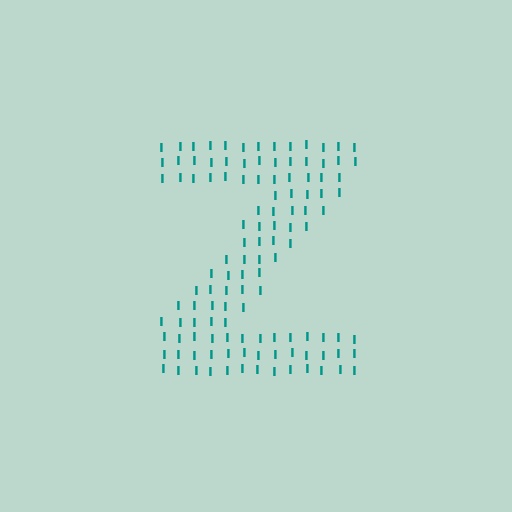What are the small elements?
The small elements are letter I's.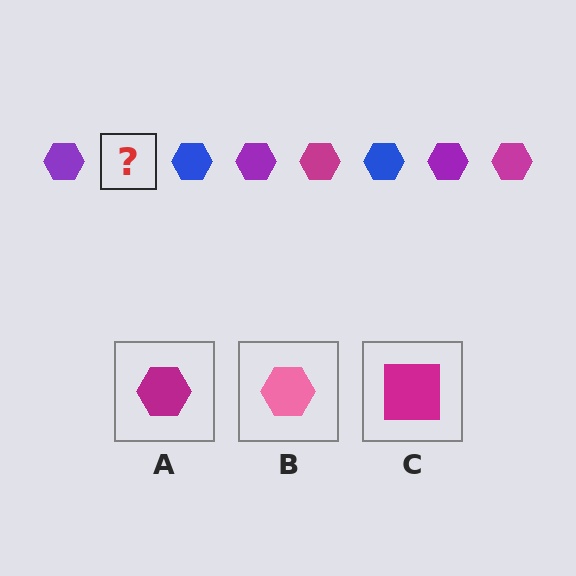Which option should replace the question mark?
Option A.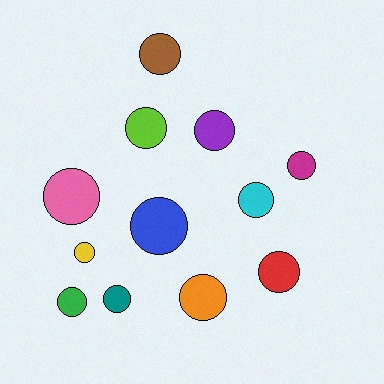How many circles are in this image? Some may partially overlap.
There are 12 circles.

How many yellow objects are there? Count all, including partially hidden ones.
There is 1 yellow object.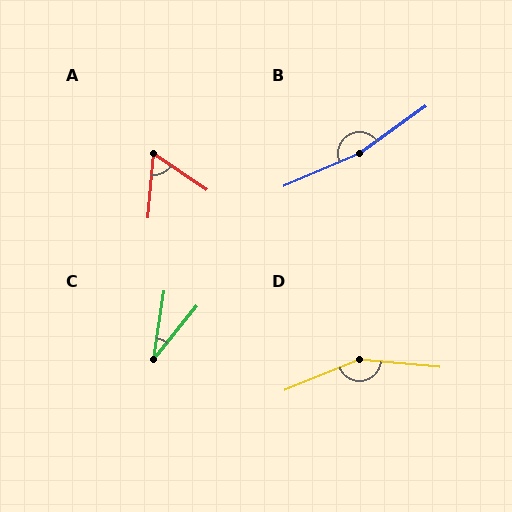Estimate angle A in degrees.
Approximately 60 degrees.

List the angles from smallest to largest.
C (31°), A (60°), D (152°), B (168°).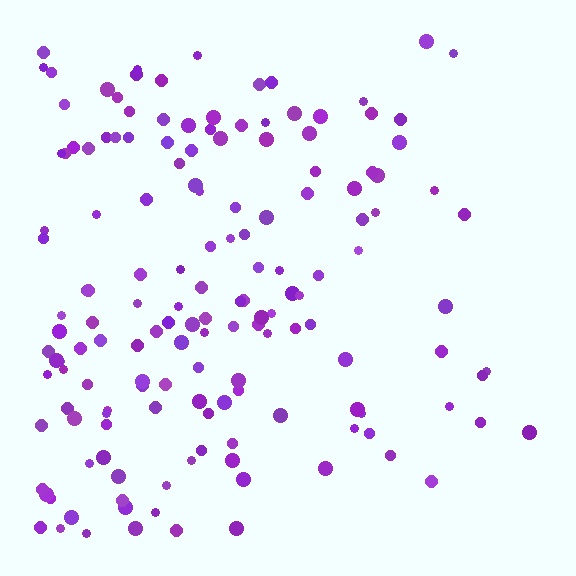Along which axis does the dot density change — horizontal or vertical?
Horizontal.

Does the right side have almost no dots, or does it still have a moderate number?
Still a moderate number, just noticeably fewer than the left.